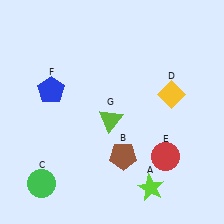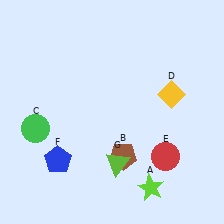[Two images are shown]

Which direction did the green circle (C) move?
The green circle (C) moved up.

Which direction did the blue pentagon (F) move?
The blue pentagon (F) moved down.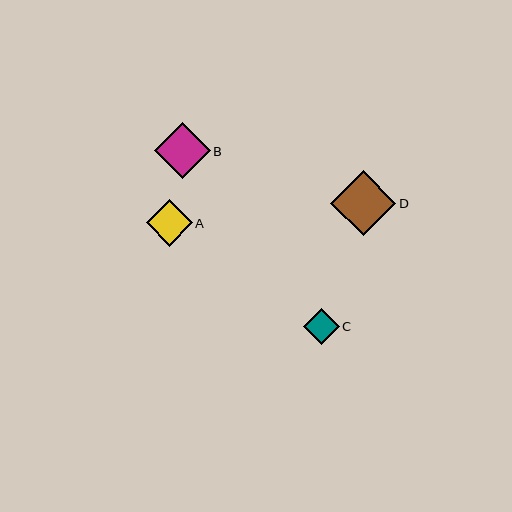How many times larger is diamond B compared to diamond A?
Diamond B is approximately 1.2 times the size of diamond A.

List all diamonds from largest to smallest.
From largest to smallest: D, B, A, C.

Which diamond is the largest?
Diamond D is the largest with a size of approximately 65 pixels.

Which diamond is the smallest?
Diamond C is the smallest with a size of approximately 35 pixels.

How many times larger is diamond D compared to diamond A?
Diamond D is approximately 1.4 times the size of diamond A.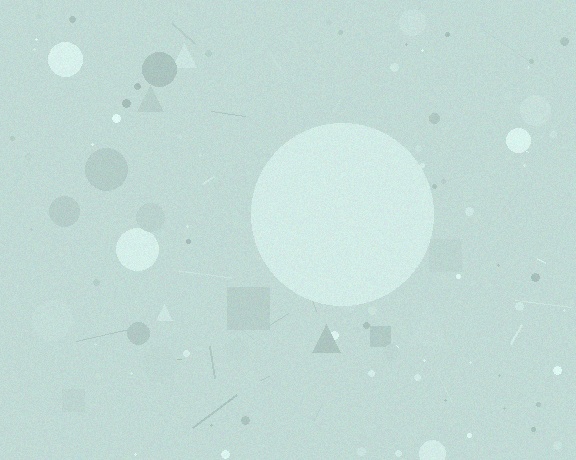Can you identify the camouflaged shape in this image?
The camouflaged shape is a circle.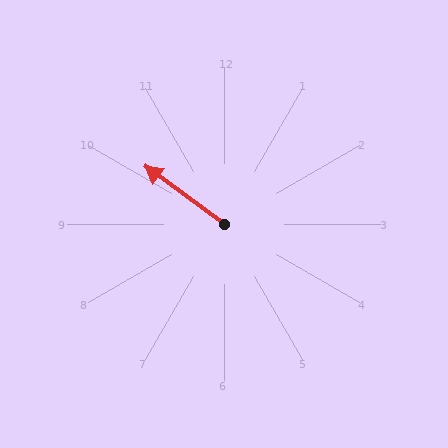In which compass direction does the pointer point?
Northwest.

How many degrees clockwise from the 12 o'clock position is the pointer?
Approximately 306 degrees.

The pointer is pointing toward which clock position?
Roughly 10 o'clock.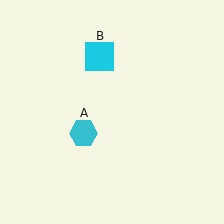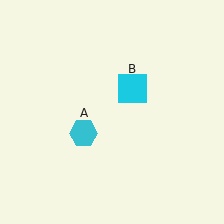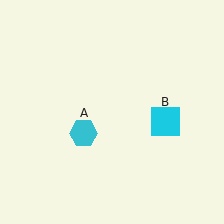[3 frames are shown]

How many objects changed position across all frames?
1 object changed position: cyan square (object B).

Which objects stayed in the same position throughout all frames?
Cyan hexagon (object A) remained stationary.